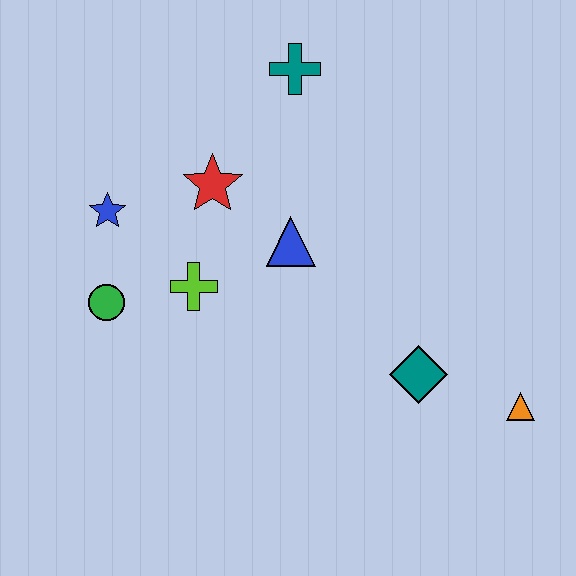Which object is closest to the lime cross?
The green circle is closest to the lime cross.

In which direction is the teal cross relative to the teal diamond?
The teal cross is above the teal diamond.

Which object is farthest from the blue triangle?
The orange triangle is farthest from the blue triangle.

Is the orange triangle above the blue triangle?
No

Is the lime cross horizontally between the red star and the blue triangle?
No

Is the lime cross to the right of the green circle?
Yes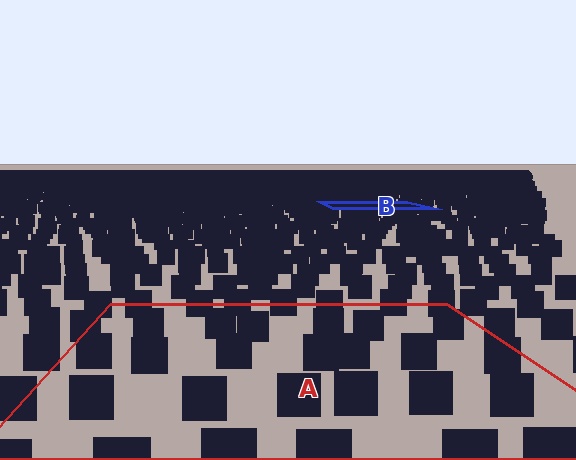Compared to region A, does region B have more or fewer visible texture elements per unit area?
Region B has more texture elements per unit area — they are packed more densely because it is farther away.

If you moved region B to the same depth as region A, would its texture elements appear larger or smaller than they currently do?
They would appear larger. At a closer depth, the same texture elements are projected at a bigger on-screen size.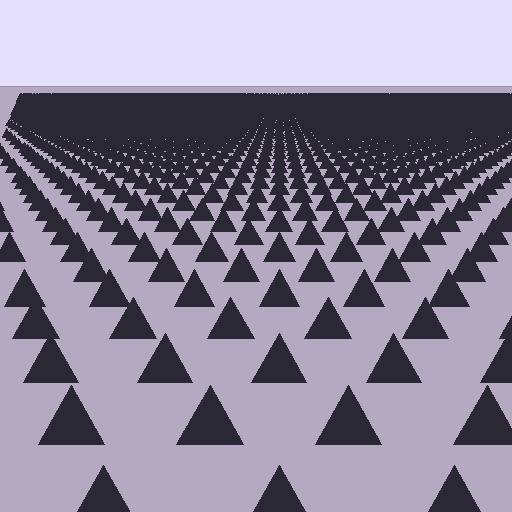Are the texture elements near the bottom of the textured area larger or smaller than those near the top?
Larger. Near the bottom, elements are closer to the viewer and appear at a bigger on-screen size.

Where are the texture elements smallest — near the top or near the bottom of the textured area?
Near the top.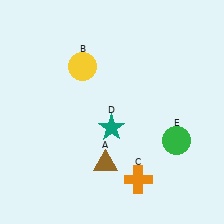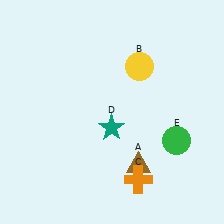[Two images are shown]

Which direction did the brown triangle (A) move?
The brown triangle (A) moved right.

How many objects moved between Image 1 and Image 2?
2 objects moved between the two images.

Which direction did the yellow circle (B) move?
The yellow circle (B) moved right.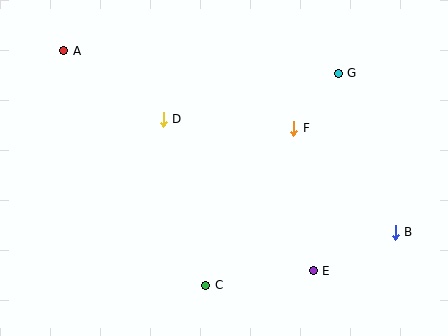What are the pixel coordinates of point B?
Point B is at (395, 232).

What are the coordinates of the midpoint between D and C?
The midpoint between D and C is at (184, 202).